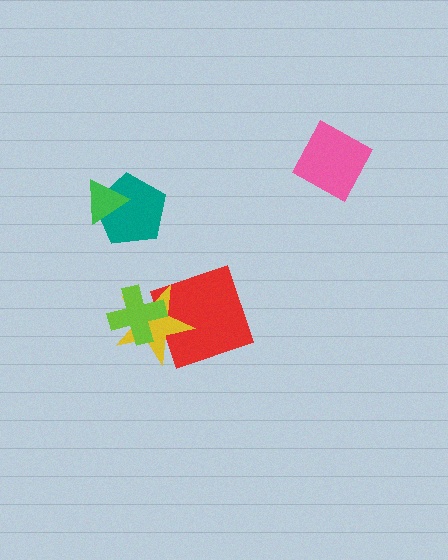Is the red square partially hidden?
Yes, it is partially covered by another shape.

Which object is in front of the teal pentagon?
The green triangle is in front of the teal pentagon.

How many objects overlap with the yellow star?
2 objects overlap with the yellow star.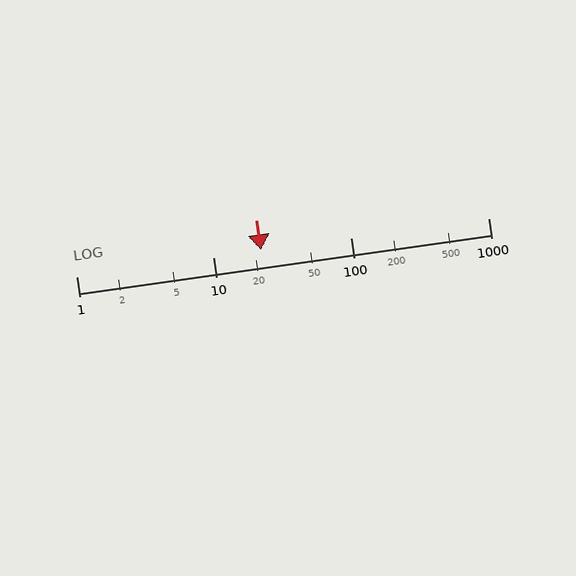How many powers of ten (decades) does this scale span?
The scale spans 3 decades, from 1 to 1000.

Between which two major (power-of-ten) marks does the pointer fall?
The pointer is between 10 and 100.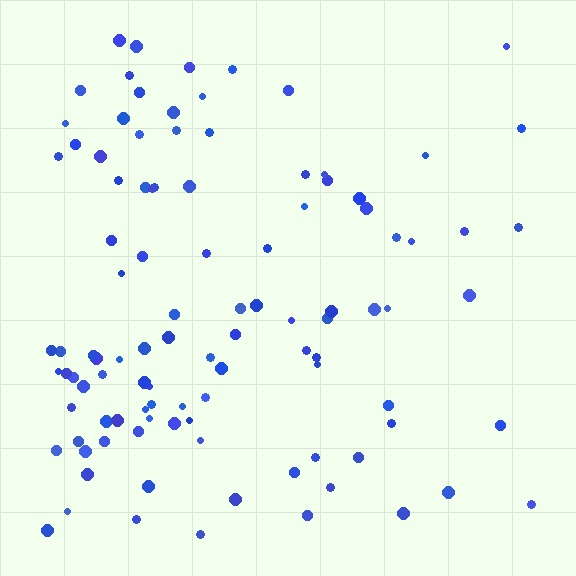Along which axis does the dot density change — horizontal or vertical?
Horizontal.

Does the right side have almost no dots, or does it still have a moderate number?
Still a moderate number, just noticeably fewer than the left.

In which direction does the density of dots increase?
From right to left, with the left side densest.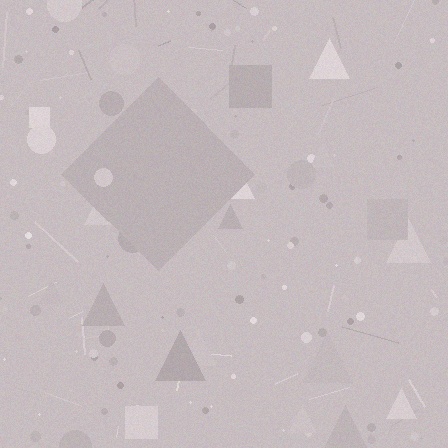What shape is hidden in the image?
A diamond is hidden in the image.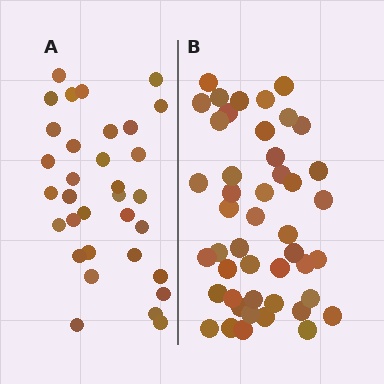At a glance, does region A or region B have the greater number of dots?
Region B (the right region) has more dots.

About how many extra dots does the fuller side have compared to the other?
Region B has approximately 15 more dots than region A.